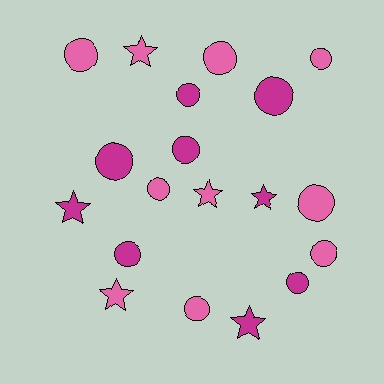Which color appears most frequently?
Pink, with 10 objects.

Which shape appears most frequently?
Circle, with 13 objects.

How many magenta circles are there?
There are 6 magenta circles.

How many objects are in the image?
There are 19 objects.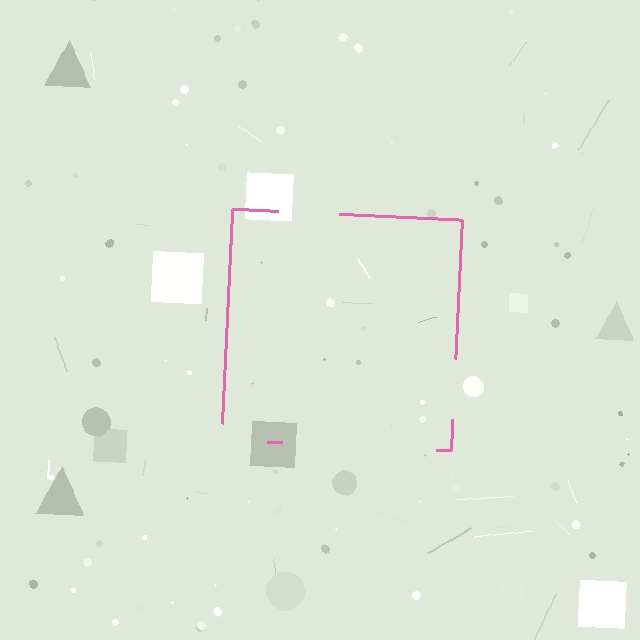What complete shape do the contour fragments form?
The contour fragments form a square.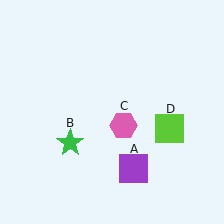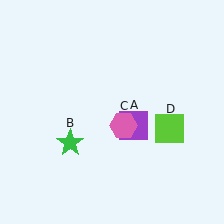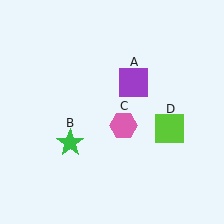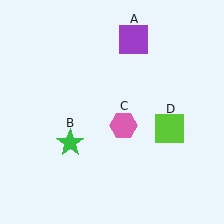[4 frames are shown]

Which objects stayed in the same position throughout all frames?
Green star (object B) and pink hexagon (object C) and lime square (object D) remained stationary.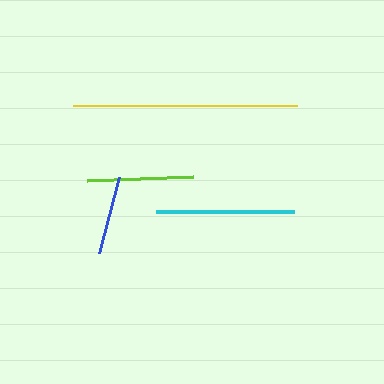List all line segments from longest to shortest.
From longest to shortest: yellow, cyan, lime, blue.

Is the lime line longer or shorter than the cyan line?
The cyan line is longer than the lime line.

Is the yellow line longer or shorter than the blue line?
The yellow line is longer than the blue line.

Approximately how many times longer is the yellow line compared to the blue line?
The yellow line is approximately 2.9 times the length of the blue line.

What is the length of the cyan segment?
The cyan segment is approximately 139 pixels long.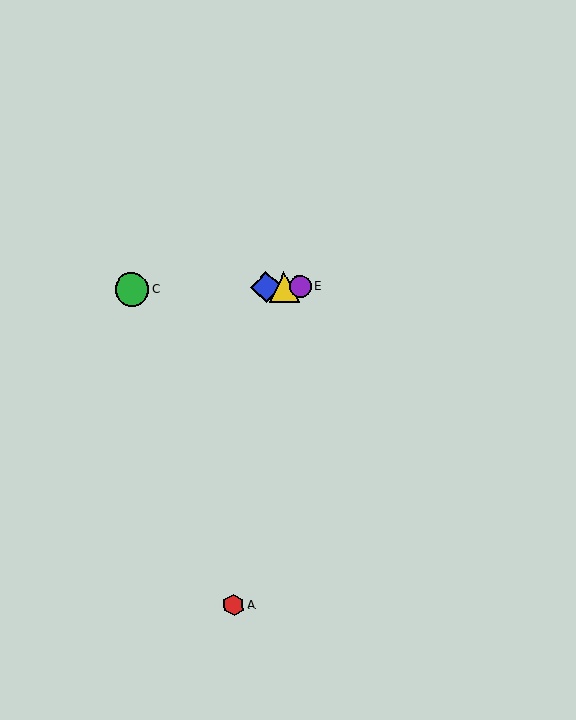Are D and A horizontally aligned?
No, D is at y≈287 and A is at y≈605.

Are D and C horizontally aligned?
Yes, both are at y≈287.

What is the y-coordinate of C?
Object C is at y≈290.